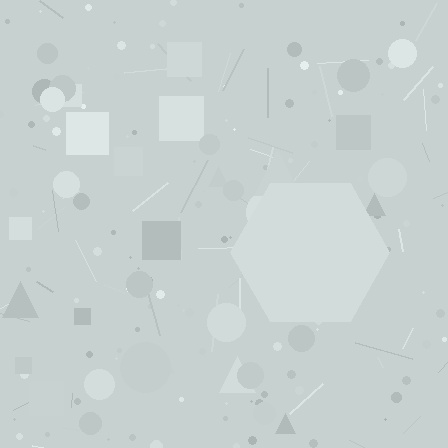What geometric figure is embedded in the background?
A hexagon is embedded in the background.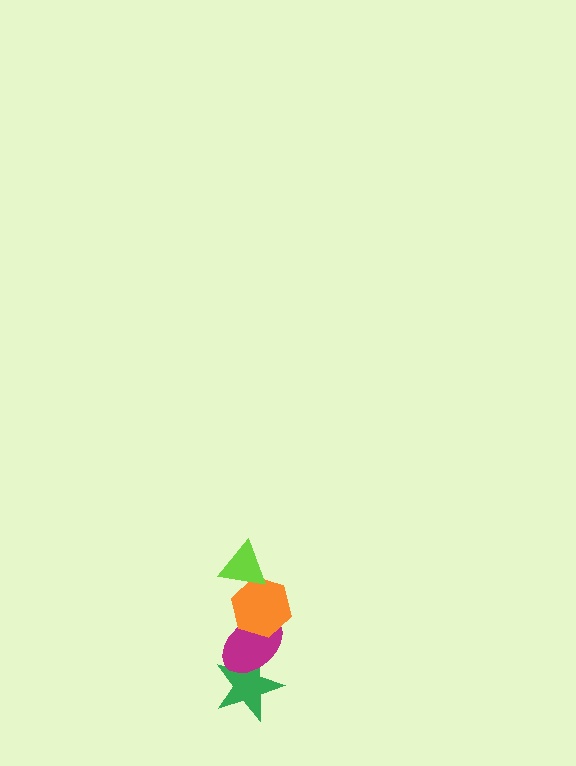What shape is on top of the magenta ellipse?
The orange hexagon is on top of the magenta ellipse.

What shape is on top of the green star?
The magenta ellipse is on top of the green star.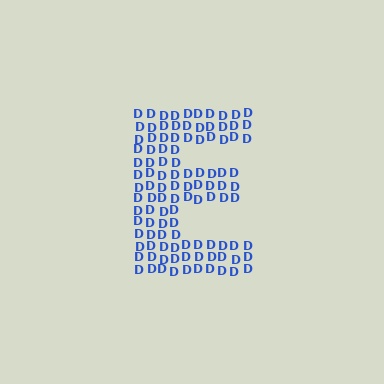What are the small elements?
The small elements are letter D's.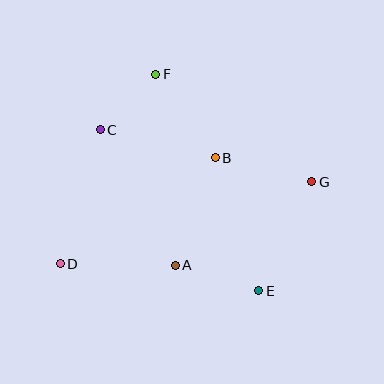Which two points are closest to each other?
Points C and F are closest to each other.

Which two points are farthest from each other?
Points D and G are farthest from each other.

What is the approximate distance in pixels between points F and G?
The distance between F and G is approximately 190 pixels.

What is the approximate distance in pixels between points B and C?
The distance between B and C is approximately 118 pixels.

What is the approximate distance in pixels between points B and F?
The distance between B and F is approximately 103 pixels.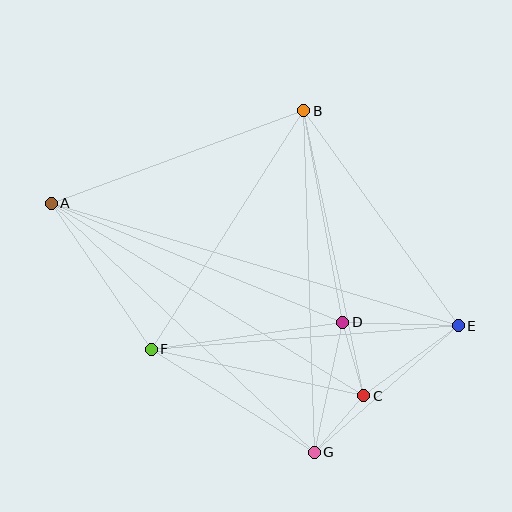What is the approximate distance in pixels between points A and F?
The distance between A and F is approximately 177 pixels.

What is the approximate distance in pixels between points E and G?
The distance between E and G is approximately 191 pixels.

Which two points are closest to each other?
Points C and G are closest to each other.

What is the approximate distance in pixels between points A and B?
The distance between A and B is approximately 269 pixels.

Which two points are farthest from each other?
Points A and E are farthest from each other.